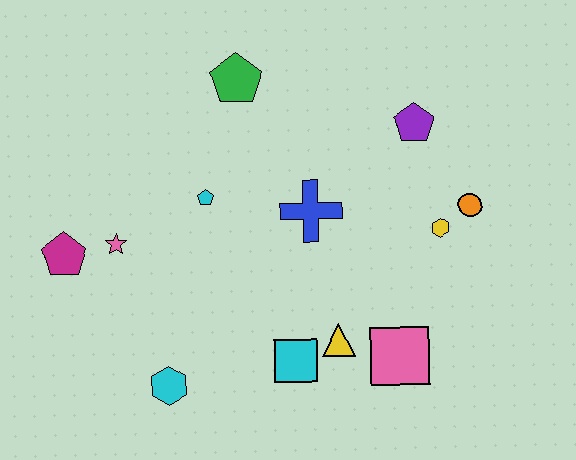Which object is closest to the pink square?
The yellow triangle is closest to the pink square.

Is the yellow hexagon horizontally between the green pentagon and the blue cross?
No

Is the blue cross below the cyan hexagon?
No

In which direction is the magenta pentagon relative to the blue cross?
The magenta pentagon is to the left of the blue cross.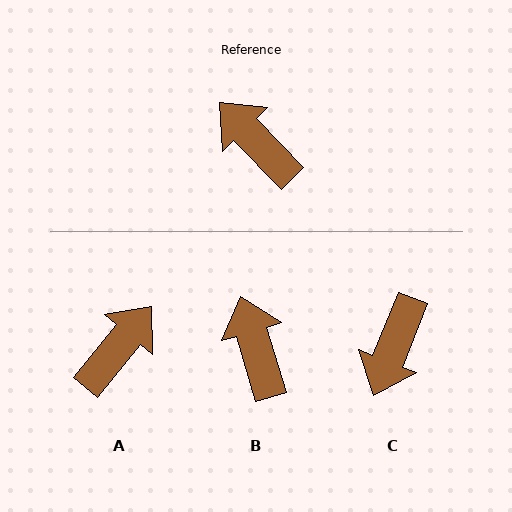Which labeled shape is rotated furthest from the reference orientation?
C, about 114 degrees away.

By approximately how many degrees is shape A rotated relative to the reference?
Approximately 83 degrees clockwise.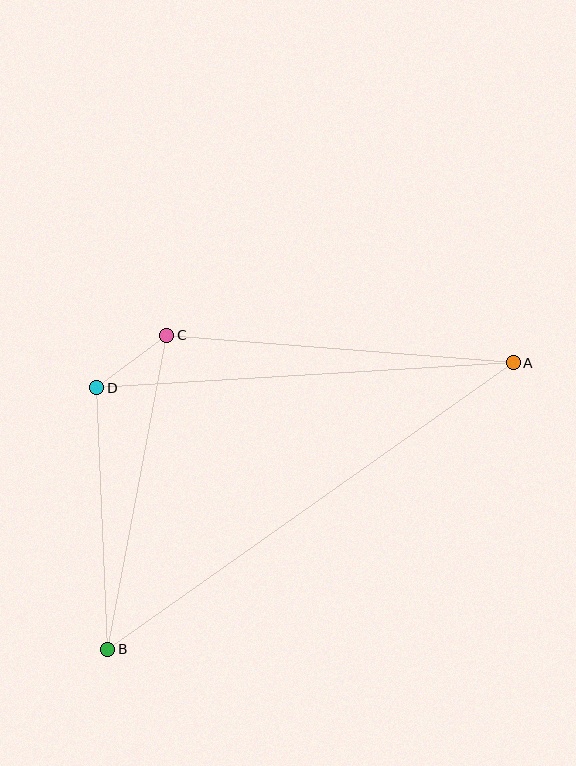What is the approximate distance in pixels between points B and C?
The distance between B and C is approximately 319 pixels.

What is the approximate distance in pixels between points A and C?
The distance between A and C is approximately 348 pixels.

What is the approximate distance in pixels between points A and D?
The distance between A and D is approximately 418 pixels.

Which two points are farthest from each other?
Points A and B are farthest from each other.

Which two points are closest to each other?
Points C and D are closest to each other.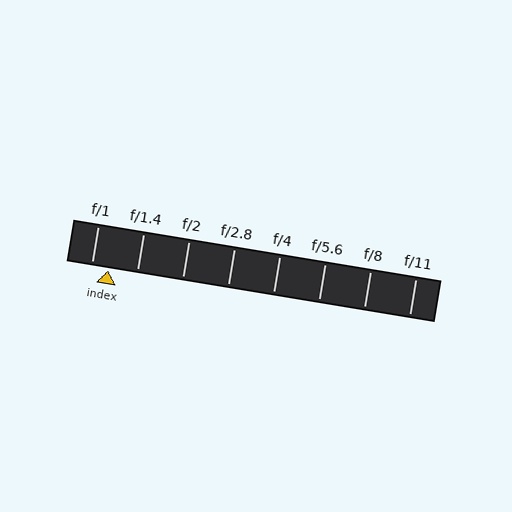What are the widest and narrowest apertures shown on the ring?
The widest aperture shown is f/1 and the narrowest is f/11.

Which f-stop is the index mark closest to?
The index mark is closest to f/1.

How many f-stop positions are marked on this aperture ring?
There are 8 f-stop positions marked.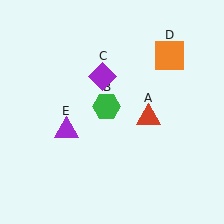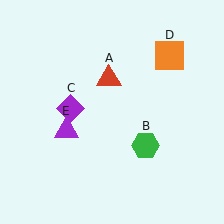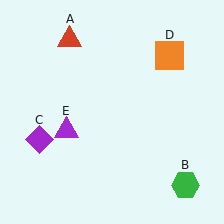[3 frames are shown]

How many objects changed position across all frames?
3 objects changed position: red triangle (object A), green hexagon (object B), purple diamond (object C).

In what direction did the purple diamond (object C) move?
The purple diamond (object C) moved down and to the left.